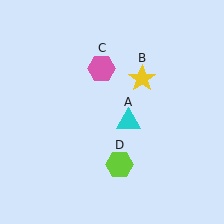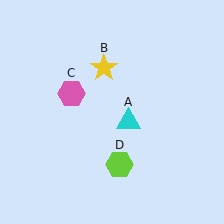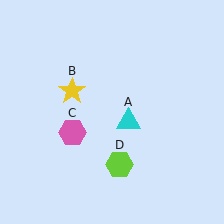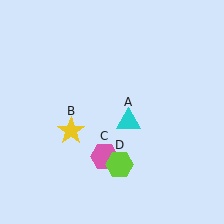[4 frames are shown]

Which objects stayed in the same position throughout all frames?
Cyan triangle (object A) and lime hexagon (object D) remained stationary.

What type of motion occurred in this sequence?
The yellow star (object B), pink hexagon (object C) rotated counterclockwise around the center of the scene.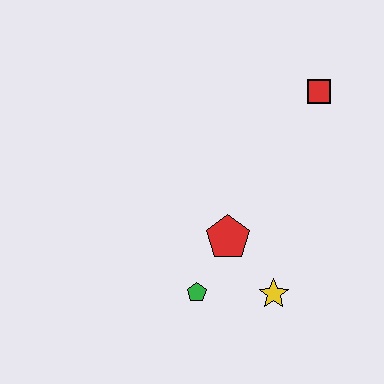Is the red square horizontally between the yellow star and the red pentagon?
No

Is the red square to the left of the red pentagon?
No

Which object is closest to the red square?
The red pentagon is closest to the red square.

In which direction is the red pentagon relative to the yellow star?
The red pentagon is above the yellow star.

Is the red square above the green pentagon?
Yes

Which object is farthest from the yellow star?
The red square is farthest from the yellow star.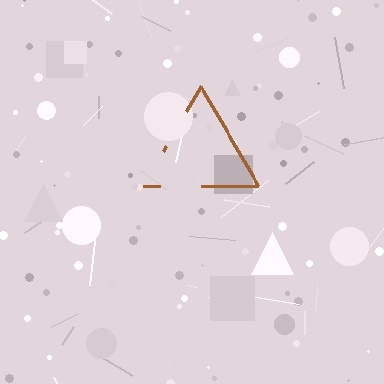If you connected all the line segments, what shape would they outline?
They would outline a triangle.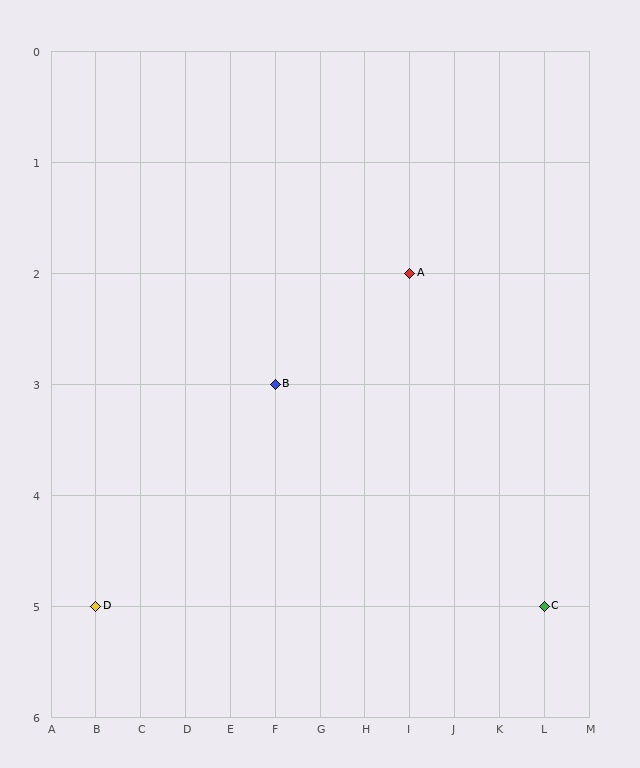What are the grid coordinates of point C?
Point C is at grid coordinates (L, 5).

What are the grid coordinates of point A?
Point A is at grid coordinates (I, 2).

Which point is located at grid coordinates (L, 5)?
Point C is at (L, 5).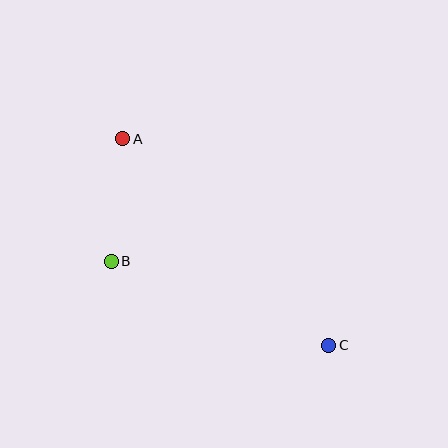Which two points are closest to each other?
Points A and B are closest to each other.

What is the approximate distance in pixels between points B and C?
The distance between B and C is approximately 233 pixels.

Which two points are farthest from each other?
Points A and C are farthest from each other.